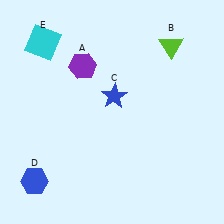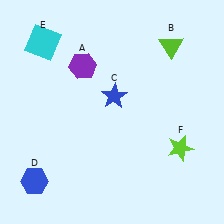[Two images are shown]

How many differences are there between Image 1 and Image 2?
There is 1 difference between the two images.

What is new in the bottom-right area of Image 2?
A lime star (F) was added in the bottom-right area of Image 2.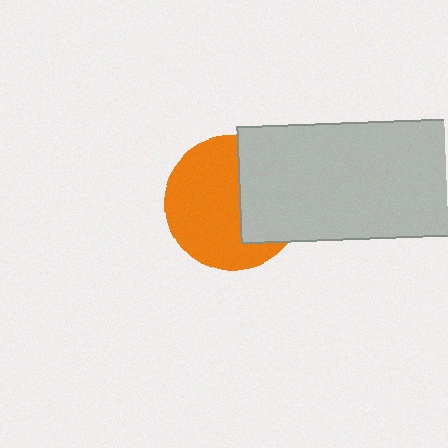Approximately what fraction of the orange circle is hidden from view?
Roughly 39% of the orange circle is hidden behind the light gray rectangle.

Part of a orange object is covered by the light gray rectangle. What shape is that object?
It is a circle.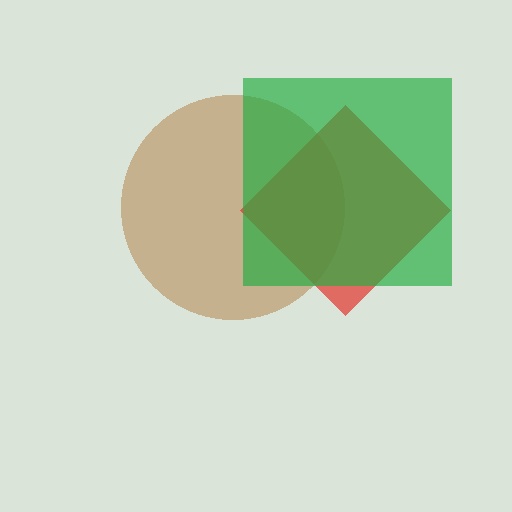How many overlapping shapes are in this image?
There are 3 overlapping shapes in the image.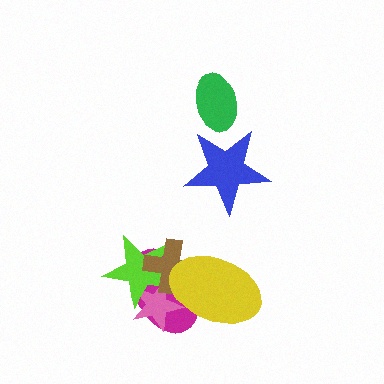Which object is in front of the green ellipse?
The blue star is in front of the green ellipse.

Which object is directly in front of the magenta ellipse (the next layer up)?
The pink star is directly in front of the magenta ellipse.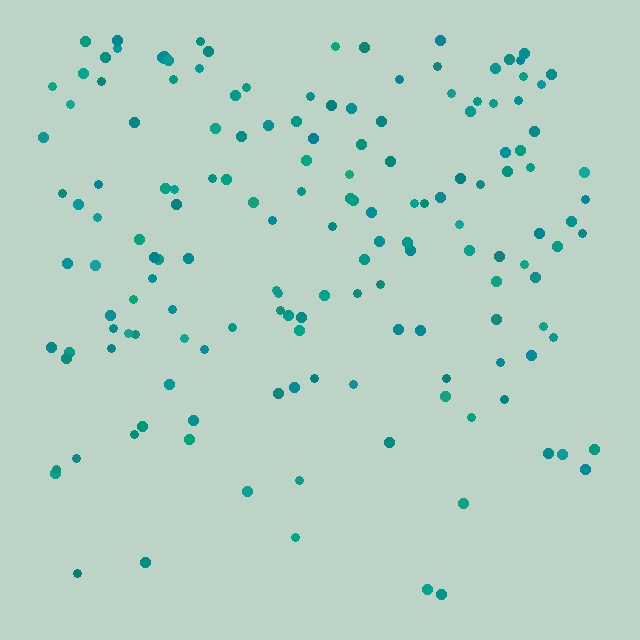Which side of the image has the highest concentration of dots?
The top.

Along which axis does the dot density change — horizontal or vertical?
Vertical.